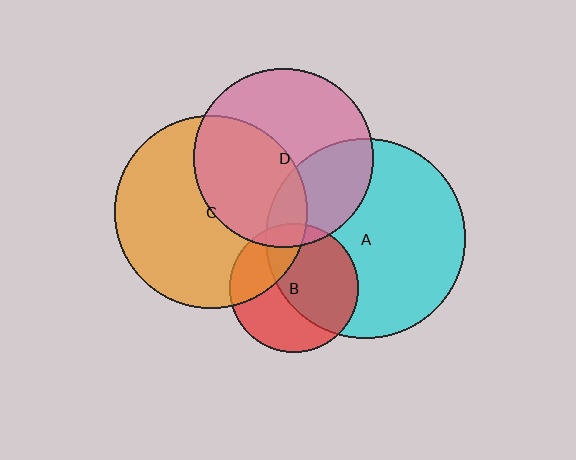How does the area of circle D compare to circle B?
Approximately 1.9 times.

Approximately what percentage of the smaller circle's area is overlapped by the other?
Approximately 45%.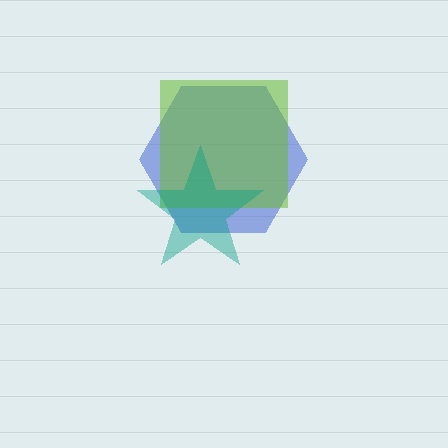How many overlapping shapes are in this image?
There are 3 overlapping shapes in the image.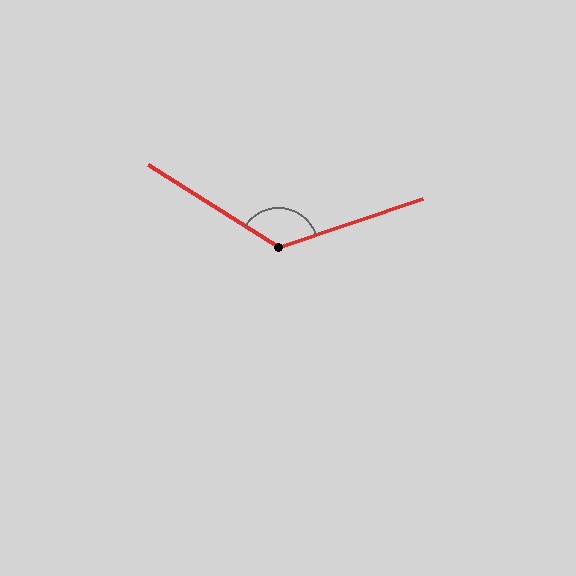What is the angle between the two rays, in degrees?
Approximately 130 degrees.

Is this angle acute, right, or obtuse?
It is obtuse.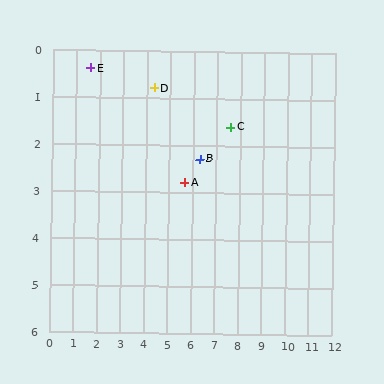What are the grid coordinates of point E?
Point E is at approximately (1.6, 0.4).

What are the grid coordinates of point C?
Point C is at approximately (7.6, 1.6).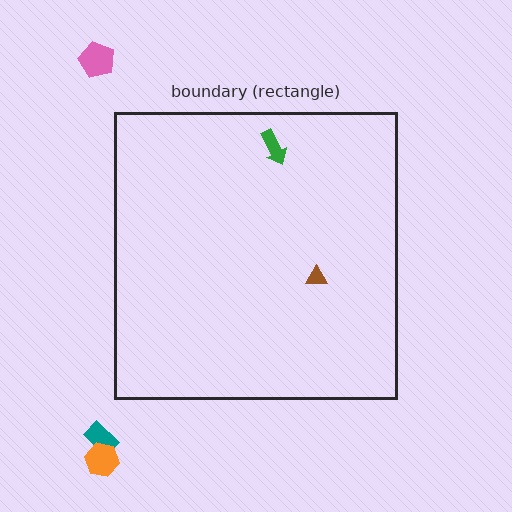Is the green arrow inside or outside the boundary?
Inside.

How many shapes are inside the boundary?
2 inside, 3 outside.